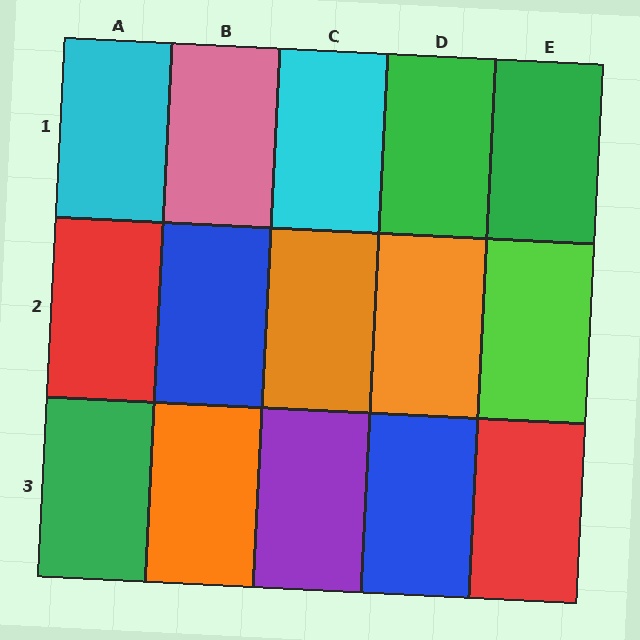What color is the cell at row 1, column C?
Cyan.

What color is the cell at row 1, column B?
Pink.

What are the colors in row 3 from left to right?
Green, orange, purple, blue, red.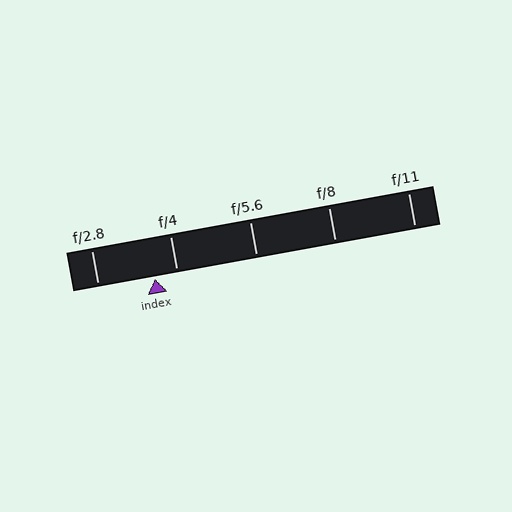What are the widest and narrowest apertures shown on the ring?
The widest aperture shown is f/2.8 and the narrowest is f/11.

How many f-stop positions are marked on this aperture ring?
There are 5 f-stop positions marked.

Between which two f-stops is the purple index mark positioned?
The index mark is between f/2.8 and f/4.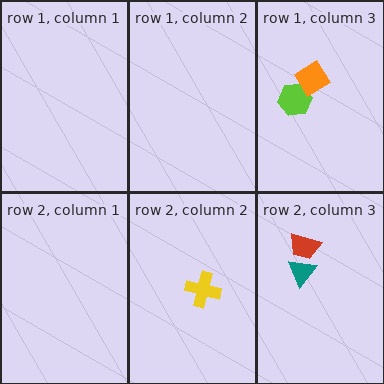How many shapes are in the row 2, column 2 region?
1.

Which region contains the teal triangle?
The row 2, column 3 region.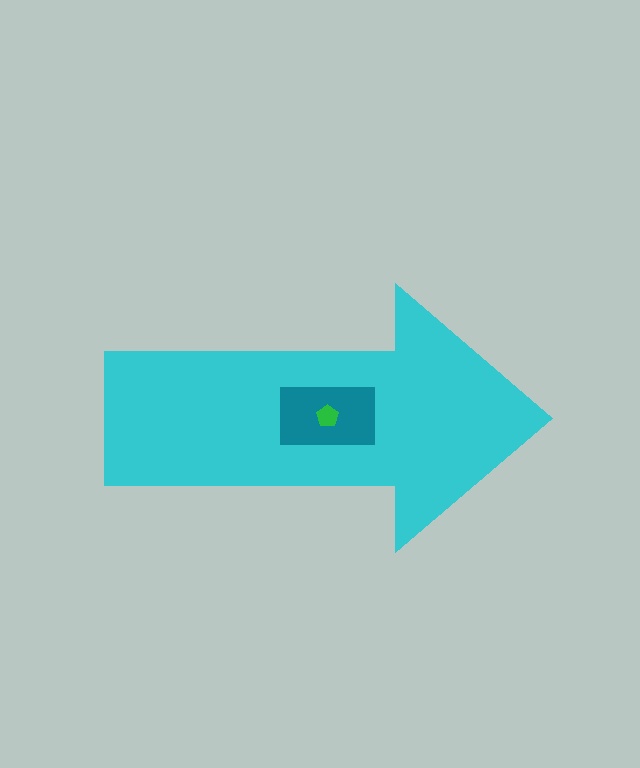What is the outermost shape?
The cyan arrow.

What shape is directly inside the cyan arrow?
The teal rectangle.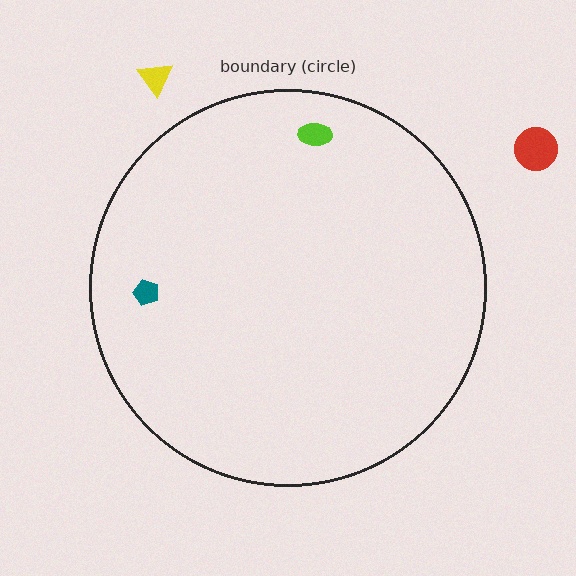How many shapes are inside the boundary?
2 inside, 2 outside.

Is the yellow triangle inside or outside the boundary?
Outside.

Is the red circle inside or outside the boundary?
Outside.